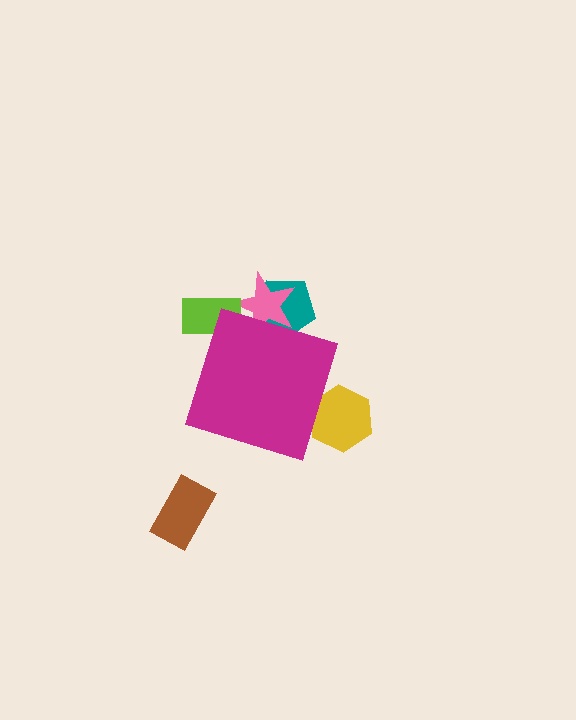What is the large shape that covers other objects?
A magenta diamond.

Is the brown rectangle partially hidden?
No, the brown rectangle is fully visible.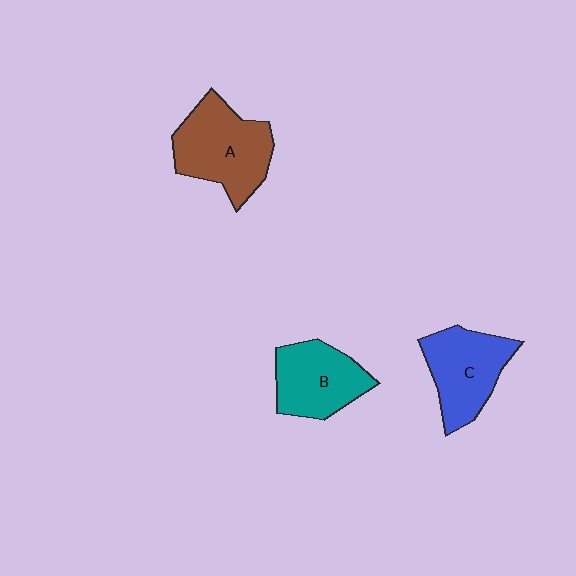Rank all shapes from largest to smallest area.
From largest to smallest: A (brown), C (blue), B (teal).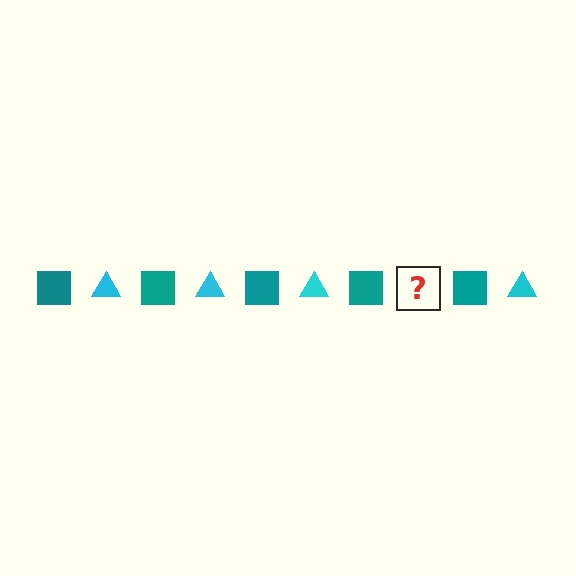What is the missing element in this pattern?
The missing element is a cyan triangle.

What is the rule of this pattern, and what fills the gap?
The rule is that the pattern alternates between teal square and cyan triangle. The gap should be filled with a cyan triangle.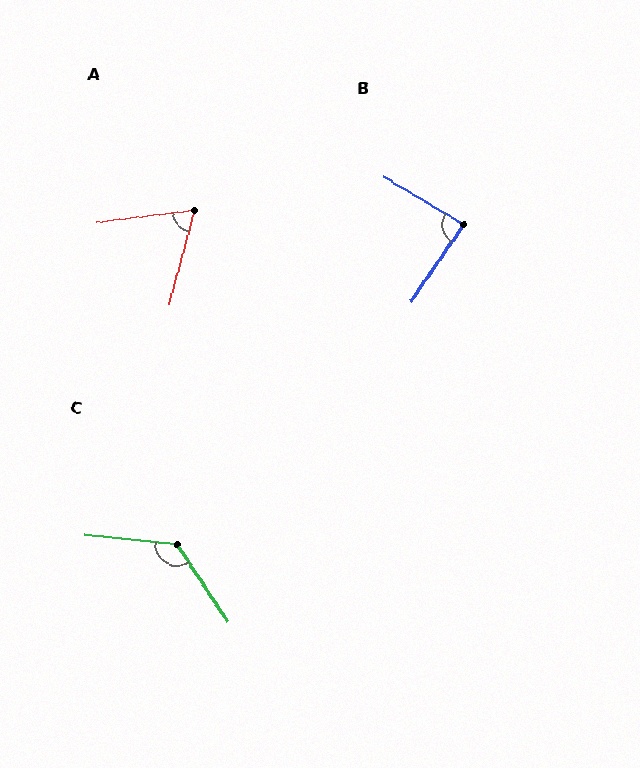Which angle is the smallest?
A, at approximately 68 degrees.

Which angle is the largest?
C, at approximately 129 degrees.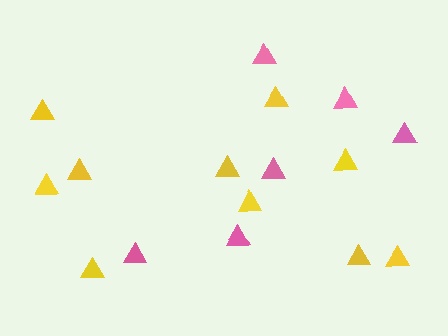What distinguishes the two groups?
There are 2 groups: one group of pink triangles (6) and one group of yellow triangles (10).